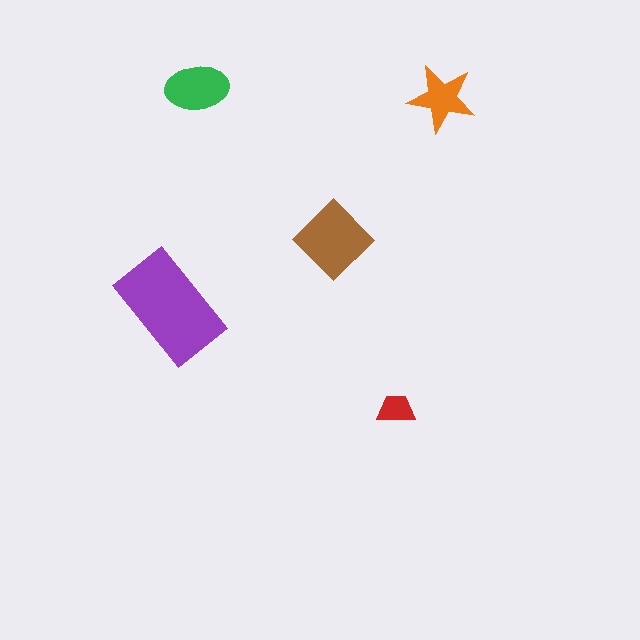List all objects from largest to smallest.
The purple rectangle, the brown diamond, the green ellipse, the orange star, the red trapezoid.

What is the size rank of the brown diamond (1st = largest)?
2nd.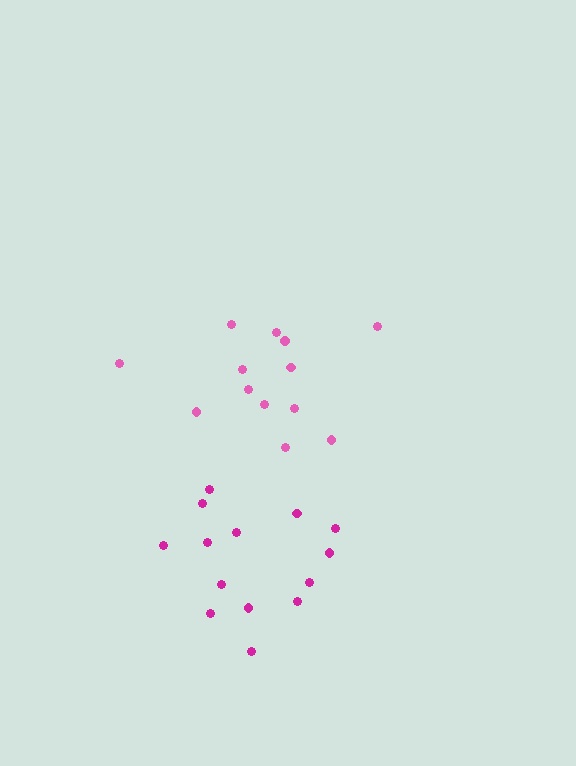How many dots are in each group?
Group 1: 14 dots, Group 2: 13 dots (27 total).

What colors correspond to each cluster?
The clusters are colored: magenta, pink.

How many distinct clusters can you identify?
There are 2 distinct clusters.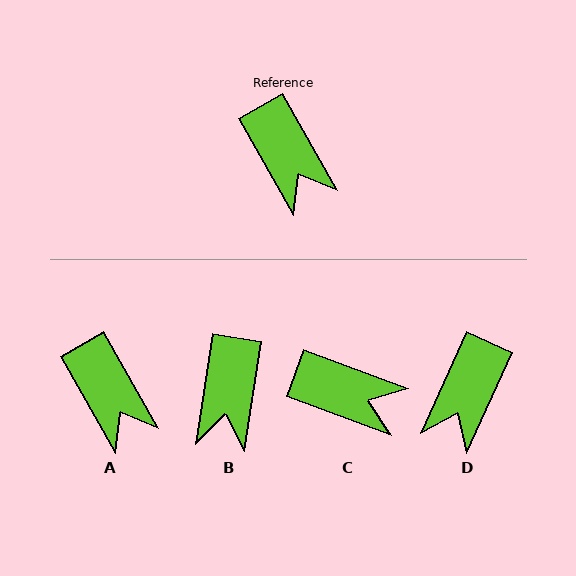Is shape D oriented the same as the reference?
No, it is off by about 54 degrees.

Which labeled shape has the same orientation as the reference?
A.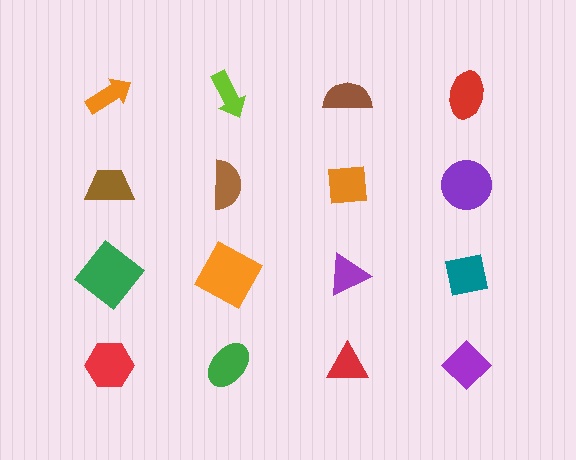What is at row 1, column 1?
An orange arrow.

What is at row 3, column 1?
A green diamond.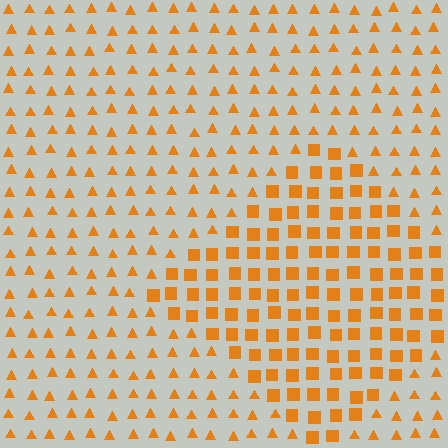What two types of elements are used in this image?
The image uses squares inside the diamond region and triangles outside it.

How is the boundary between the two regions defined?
The boundary is defined by a change in element shape: squares inside vs. triangles outside. All elements share the same color and spacing.